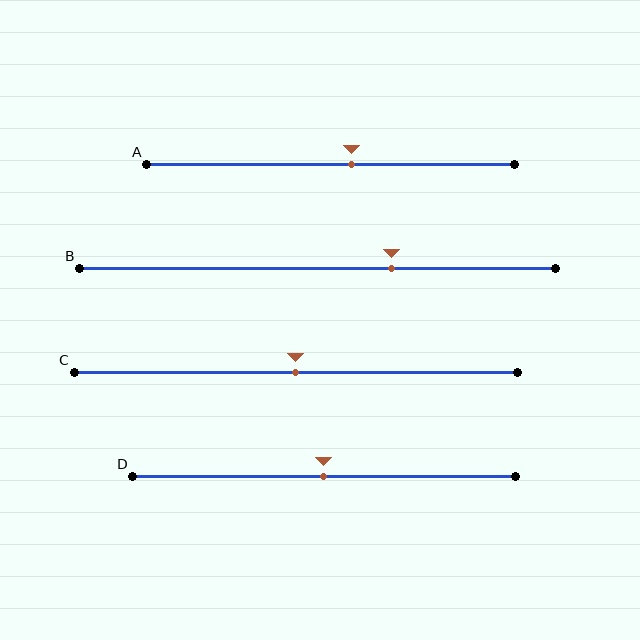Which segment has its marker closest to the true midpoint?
Segment C has its marker closest to the true midpoint.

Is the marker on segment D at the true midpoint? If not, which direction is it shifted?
Yes, the marker on segment D is at the true midpoint.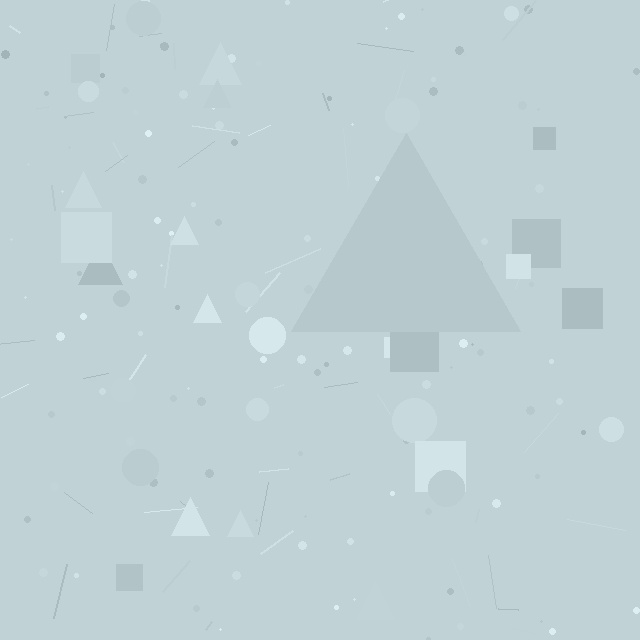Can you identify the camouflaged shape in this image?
The camouflaged shape is a triangle.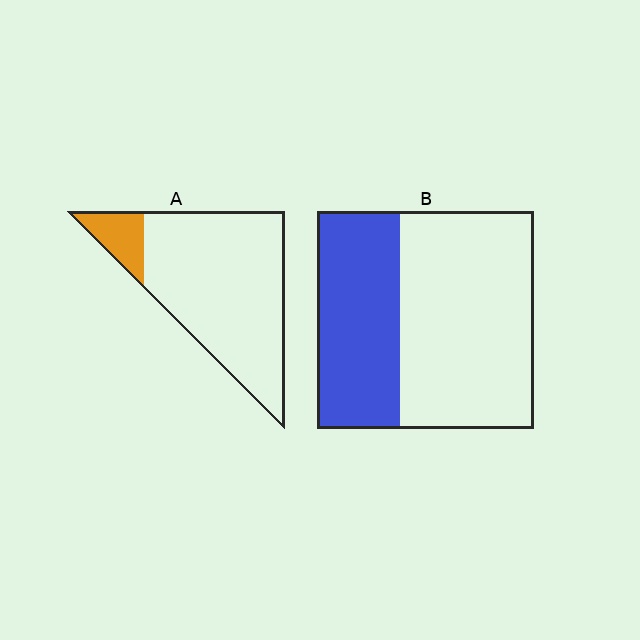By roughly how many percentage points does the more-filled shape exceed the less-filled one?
By roughly 25 percentage points (B over A).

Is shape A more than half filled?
No.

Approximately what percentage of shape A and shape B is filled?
A is approximately 15% and B is approximately 40%.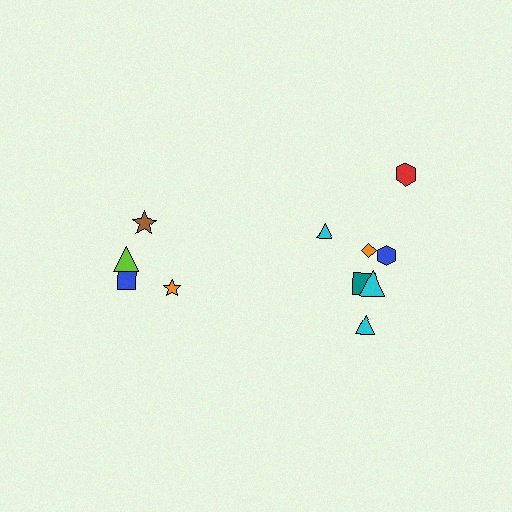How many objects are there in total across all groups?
There are 11 objects.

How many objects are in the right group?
There are 7 objects.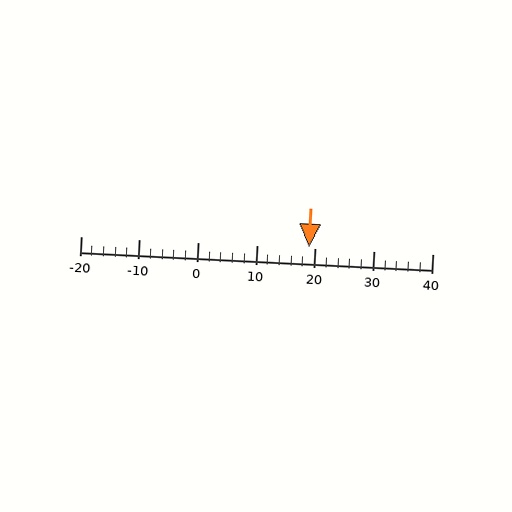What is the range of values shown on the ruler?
The ruler shows values from -20 to 40.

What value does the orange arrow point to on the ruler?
The orange arrow points to approximately 19.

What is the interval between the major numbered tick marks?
The major tick marks are spaced 10 units apart.